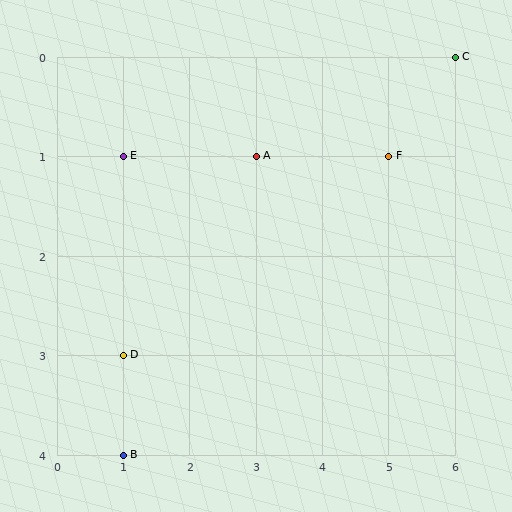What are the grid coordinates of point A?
Point A is at grid coordinates (3, 1).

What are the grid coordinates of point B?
Point B is at grid coordinates (1, 4).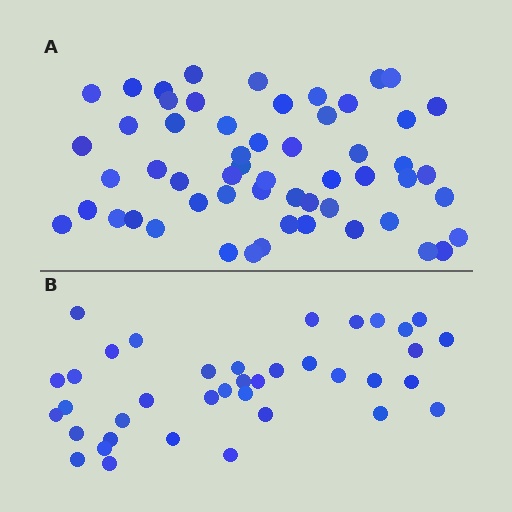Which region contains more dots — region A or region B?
Region A (the top region) has more dots.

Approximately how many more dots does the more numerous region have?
Region A has approximately 20 more dots than region B.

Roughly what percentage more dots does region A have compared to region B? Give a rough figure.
About 45% more.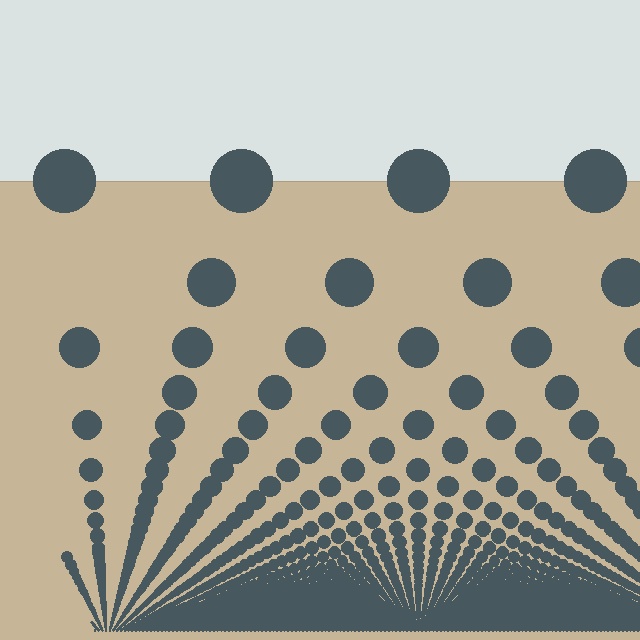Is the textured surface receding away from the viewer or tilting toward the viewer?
The surface appears to tilt toward the viewer. Texture elements get larger and sparser toward the top.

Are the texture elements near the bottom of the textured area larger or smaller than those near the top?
Smaller. The gradient is inverted — elements near the bottom are smaller and denser.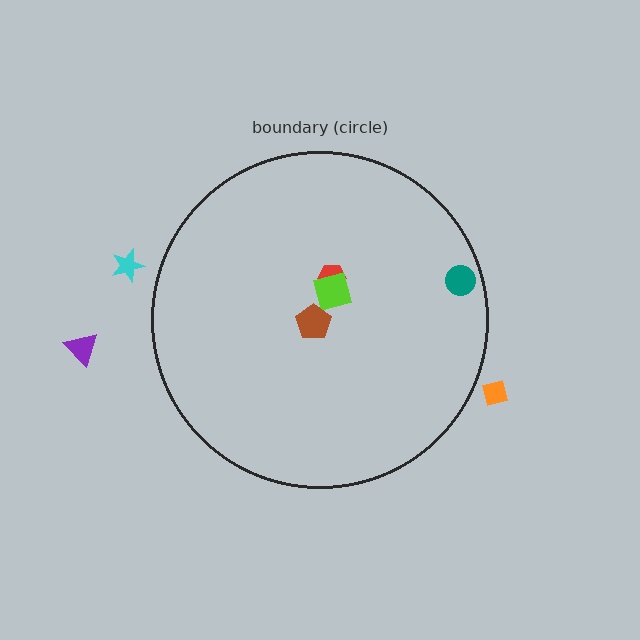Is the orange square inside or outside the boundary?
Outside.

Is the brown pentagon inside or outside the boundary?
Inside.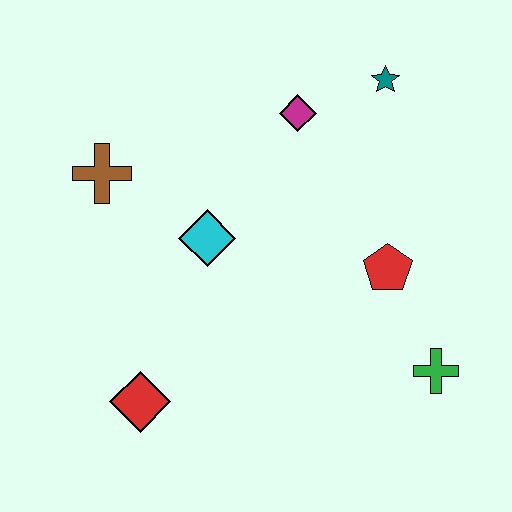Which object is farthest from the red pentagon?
The brown cross is farthest from the red pentagon.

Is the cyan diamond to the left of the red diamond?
No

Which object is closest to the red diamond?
The cyan diamond is closest to the red diamond.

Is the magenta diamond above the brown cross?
Yes